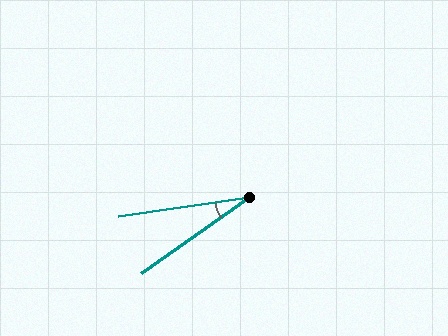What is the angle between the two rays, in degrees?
Approximately 27 degrees.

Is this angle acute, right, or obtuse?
It is acute.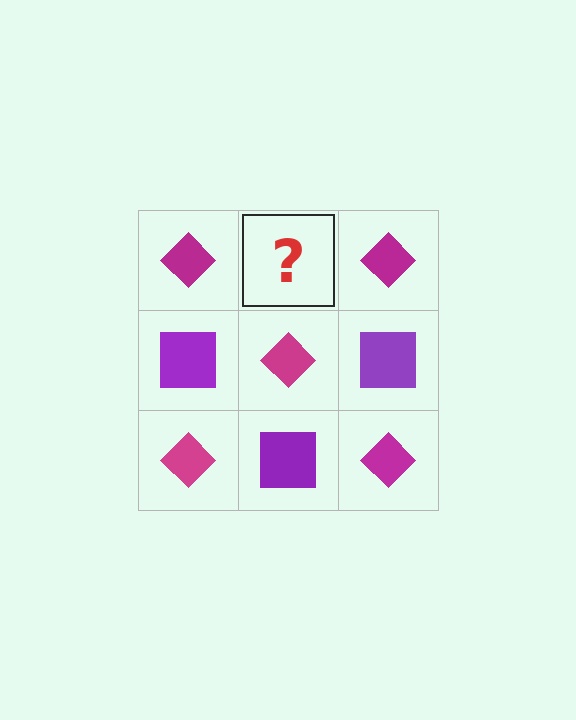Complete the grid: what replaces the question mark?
The question mark should be replaced with a purple square.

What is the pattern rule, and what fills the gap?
The rule is that it alternates magenta diamond and purple square in a checkerboard pattern. The gap should be filled with a purple square.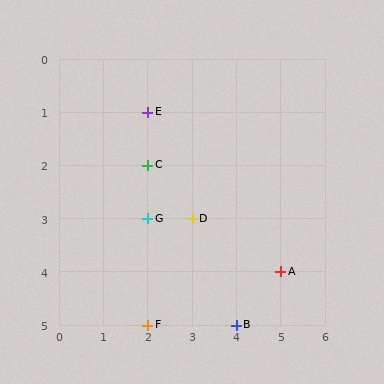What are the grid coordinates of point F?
Point F is at grid coordinates (2, 5).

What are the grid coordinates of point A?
Point A is at grid coordinates (5, 4).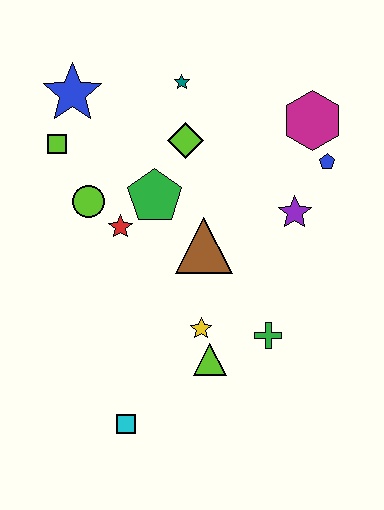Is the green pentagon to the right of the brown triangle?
No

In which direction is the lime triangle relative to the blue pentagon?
The lime triangle is below the blue pentagon.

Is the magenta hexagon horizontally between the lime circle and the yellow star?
No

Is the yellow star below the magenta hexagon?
Yes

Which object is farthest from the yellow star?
The blue star is farthest from the yellow star.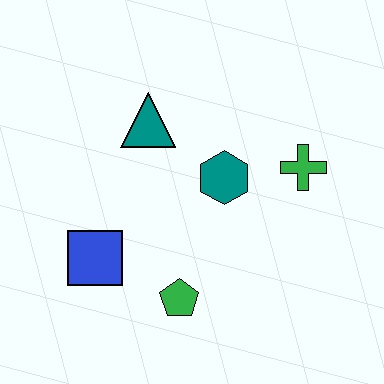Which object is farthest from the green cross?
The blue square is farthest from the green cross.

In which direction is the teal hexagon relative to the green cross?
The teal hexagon is to the left of the green cross.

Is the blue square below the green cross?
Yes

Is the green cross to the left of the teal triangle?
No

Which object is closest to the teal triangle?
The teal hexagon is closest to the teal triangle.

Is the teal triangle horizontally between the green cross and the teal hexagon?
No